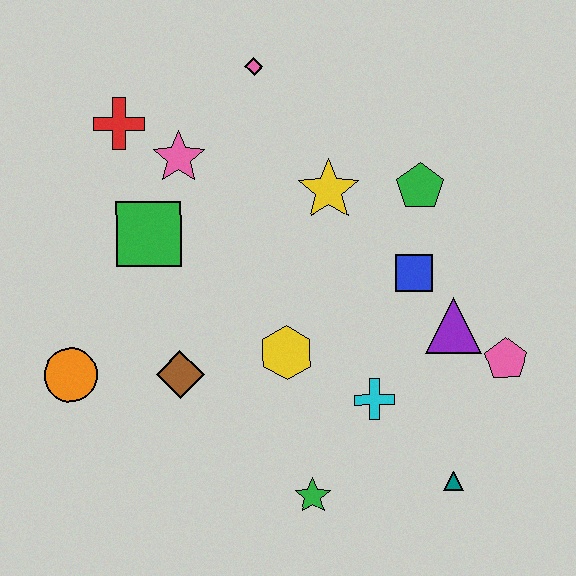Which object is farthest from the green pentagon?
The orange circle is farthest from the green pentagon.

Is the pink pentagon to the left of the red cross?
No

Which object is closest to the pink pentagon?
The purple triangle is closest to the pink pentagon.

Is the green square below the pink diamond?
Yes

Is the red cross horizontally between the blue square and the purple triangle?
No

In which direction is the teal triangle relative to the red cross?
The teal triangle is below the red cross.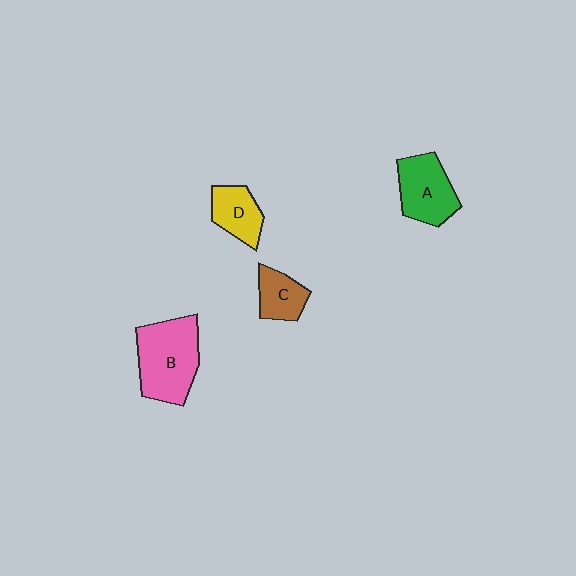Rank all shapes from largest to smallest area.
From largest to smallest: B (pink), A (green), D (yellow), C (brown).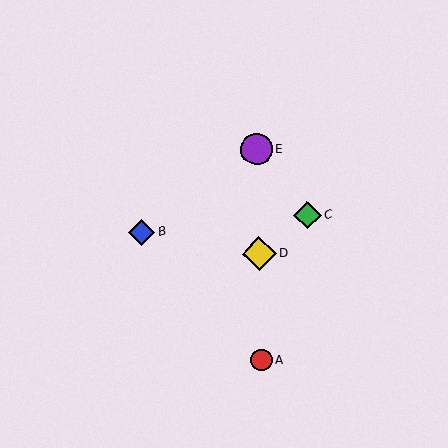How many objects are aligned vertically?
3 objects (A, D, E) are aligned vertically.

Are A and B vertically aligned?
No, A is at x≈262 and B is at x≈142.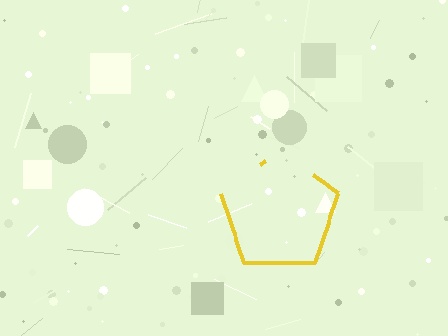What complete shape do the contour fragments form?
The contour fragments form a pentagon.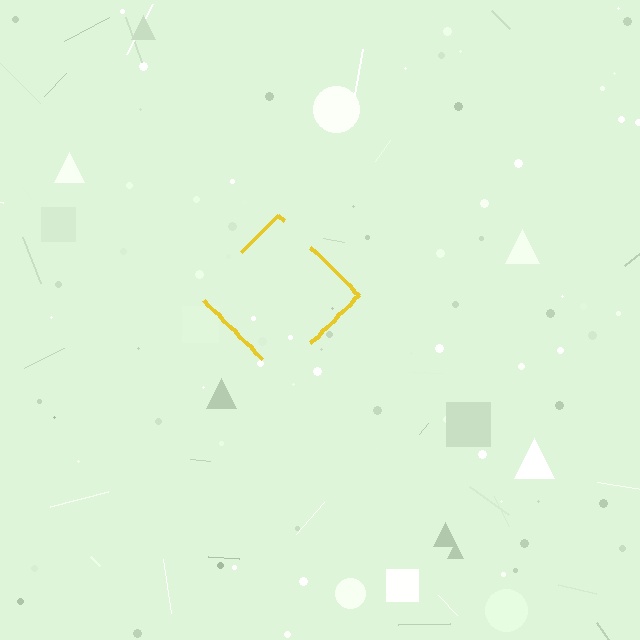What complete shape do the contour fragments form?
The contour fragments form a diamond.